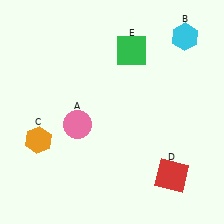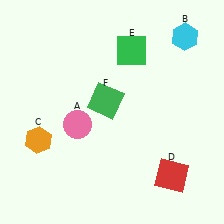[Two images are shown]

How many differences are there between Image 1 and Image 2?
There is 1 difference between the two images.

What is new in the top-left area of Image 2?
A green square (F) was added in the top-left area of Image 2.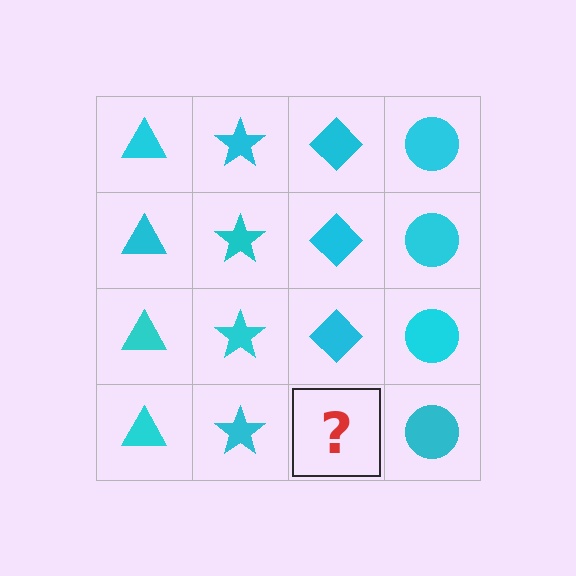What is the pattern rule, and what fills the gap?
The rule is that each column has a consistent shape. The gap should be filled with a cyan diamond.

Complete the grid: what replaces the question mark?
The question mark should be replaced with a cyan diamond.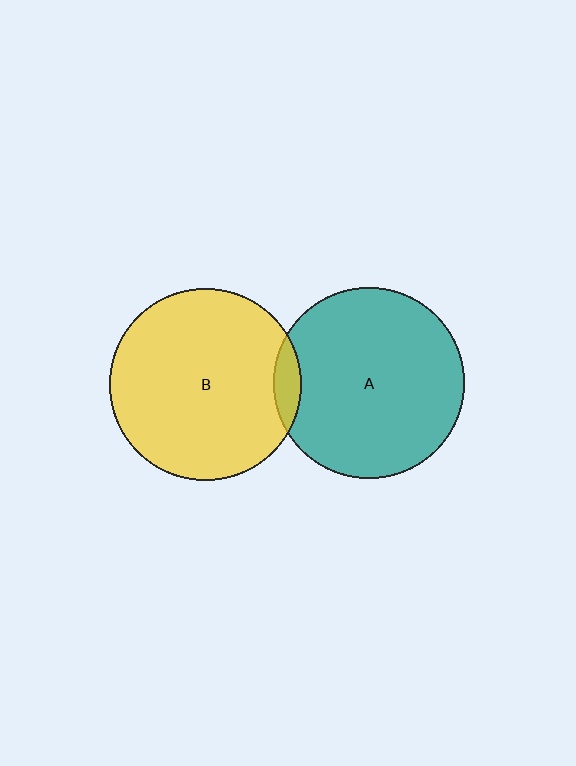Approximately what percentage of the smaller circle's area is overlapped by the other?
Approximately 5%.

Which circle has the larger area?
Circle B (yellow).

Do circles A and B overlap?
Yes.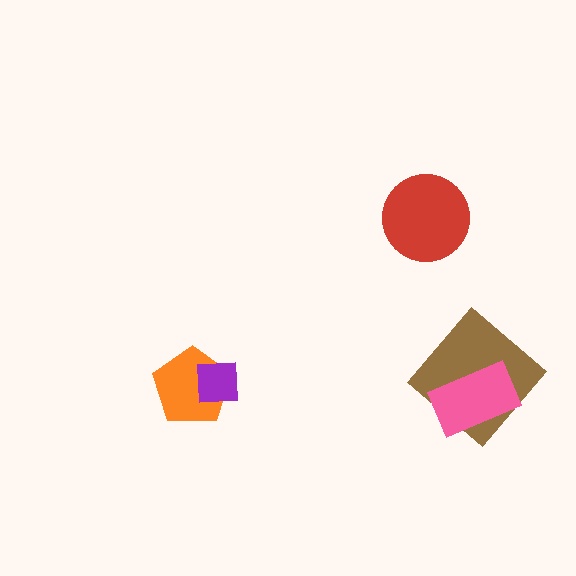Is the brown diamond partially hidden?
Yes, it is partially covered by another shape.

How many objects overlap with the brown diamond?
1 object overlaps with the brown diamond.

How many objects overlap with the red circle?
0 objects overlap with the red circle.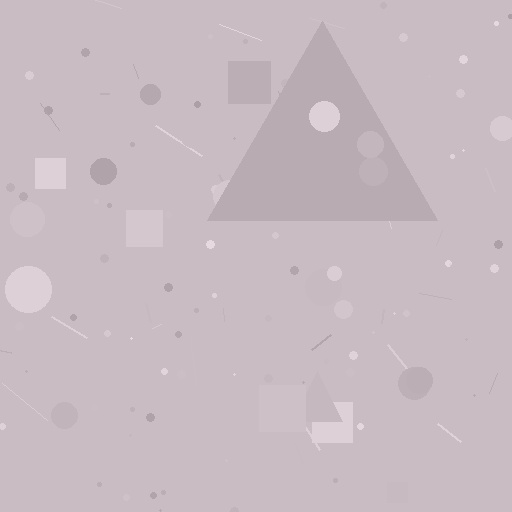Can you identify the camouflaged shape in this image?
The camouflaged shape is a triangle.